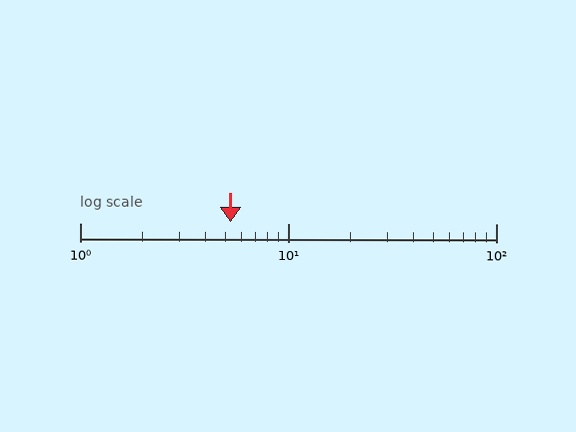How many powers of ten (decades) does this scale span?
The scale spans 2 decades, from 1 to 100.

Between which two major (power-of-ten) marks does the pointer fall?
The pointer is between 1 and 10.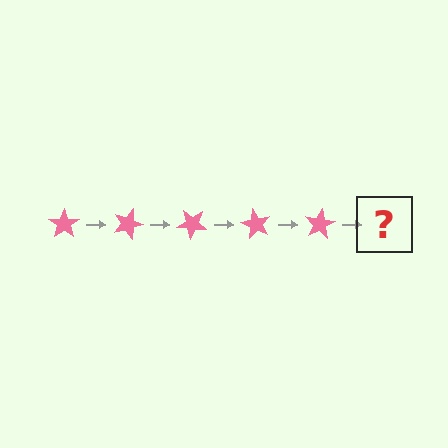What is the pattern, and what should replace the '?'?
The pattern is that the star rotates 20 degrees each step. The '?' should be a pink star rotated 100 degrees.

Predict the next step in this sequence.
The next step is a pink star rotated 100 degrees.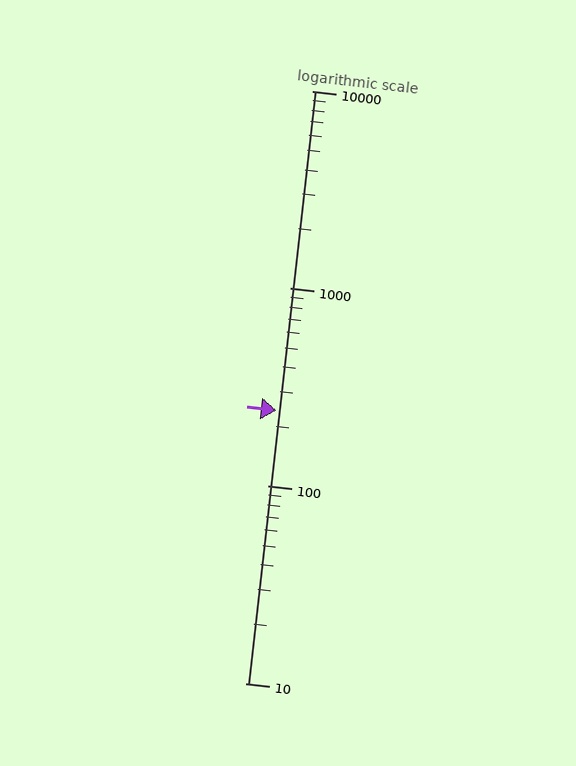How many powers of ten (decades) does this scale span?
The scale spans 3 decades, from 10 to 10000.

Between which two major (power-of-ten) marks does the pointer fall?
The pointer is between 100 and 1000.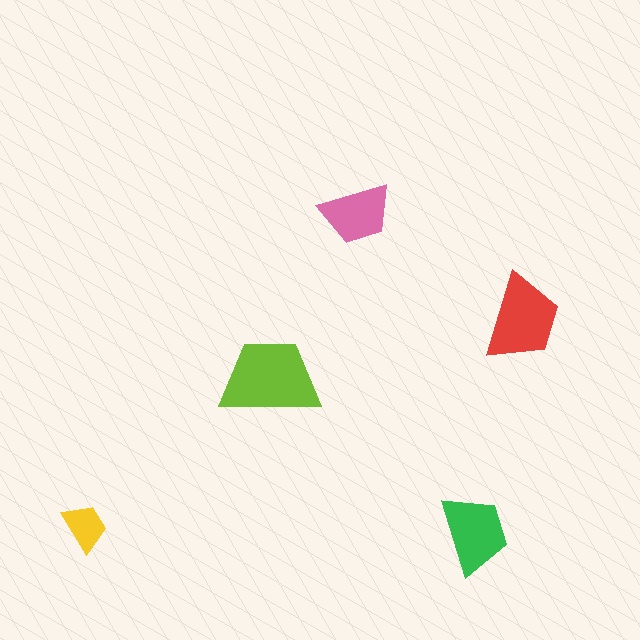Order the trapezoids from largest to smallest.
the lime one, the red one, the green one, the pink one, the yellow one.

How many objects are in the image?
There are 5 objects in the image.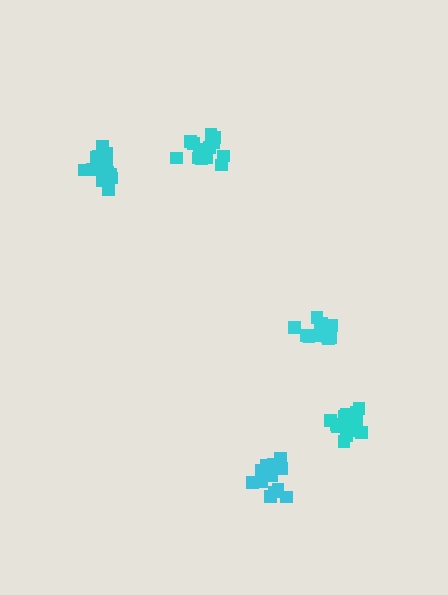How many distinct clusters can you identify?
There are 5 distinct clusters.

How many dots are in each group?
Group 1: 14 dots, Group 2: 16 dots, Group 3: 17 dots, Group 4: 16 dots, Group 5: 16 dots (79 total).